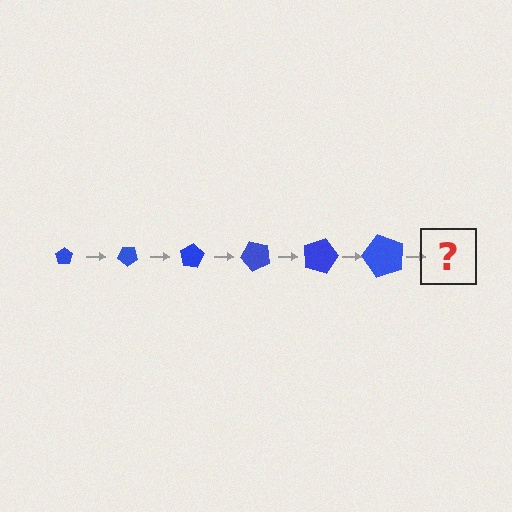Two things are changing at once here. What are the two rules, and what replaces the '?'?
The two rules are that the pentagon grows larger each step and it rotates 40 degrees each step. The '?' should be a pentagon, larger than the previous one and rotated 240 degrees from the start.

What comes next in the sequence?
The next element should be a pentagon, larger than the previous one and rotated 240 degrees from the start.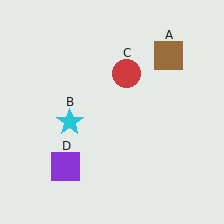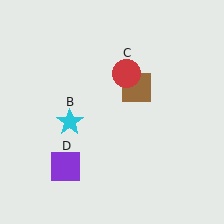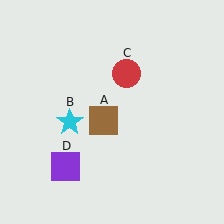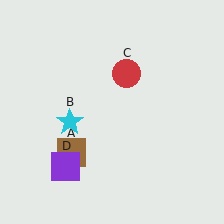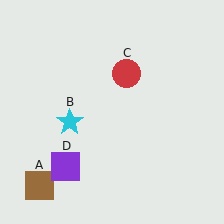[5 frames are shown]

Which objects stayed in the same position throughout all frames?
Cyan star (object B) and red circle (object C) and purple square (object D) remained stationary.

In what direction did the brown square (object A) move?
The brown square (object A) moved down and to the left.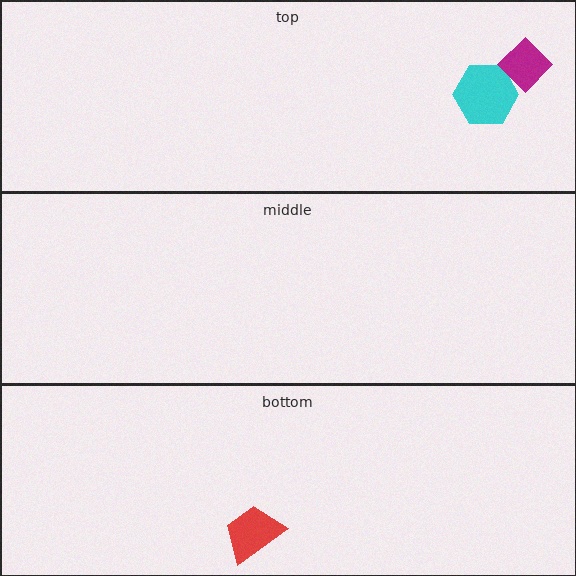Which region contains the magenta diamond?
The top region.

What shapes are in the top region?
The cyan hexagon, the magenta diamond.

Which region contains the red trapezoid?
The bottom region.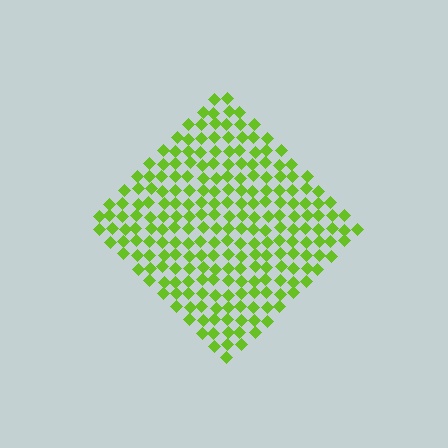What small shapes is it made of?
It is made of small diamonds.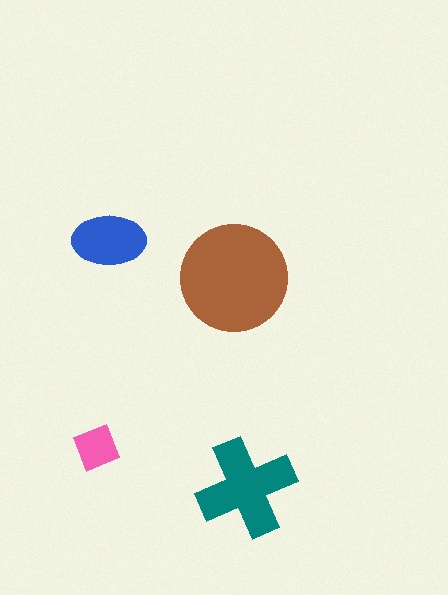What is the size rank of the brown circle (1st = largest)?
1st.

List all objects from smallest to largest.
The pink diamond, the blue ellipse, the teal cross, the brown circle.